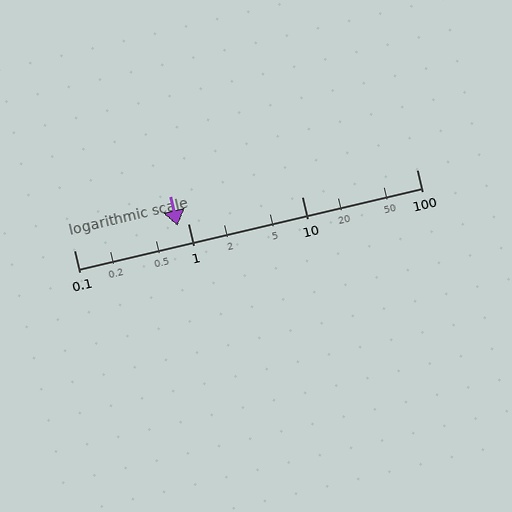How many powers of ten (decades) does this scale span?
The scale spans 3 decades, from 0.1 to 100.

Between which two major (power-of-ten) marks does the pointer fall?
The pointer is between 0.1 and 1.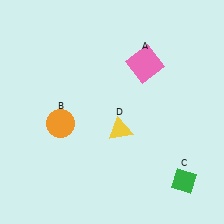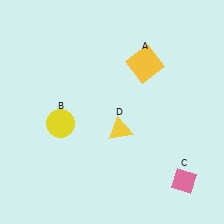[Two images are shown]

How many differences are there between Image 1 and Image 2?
There are 3 differences between the two images.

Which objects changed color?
A changed from pink to yellow. B changed from orange to yellow. C changed from green to pink.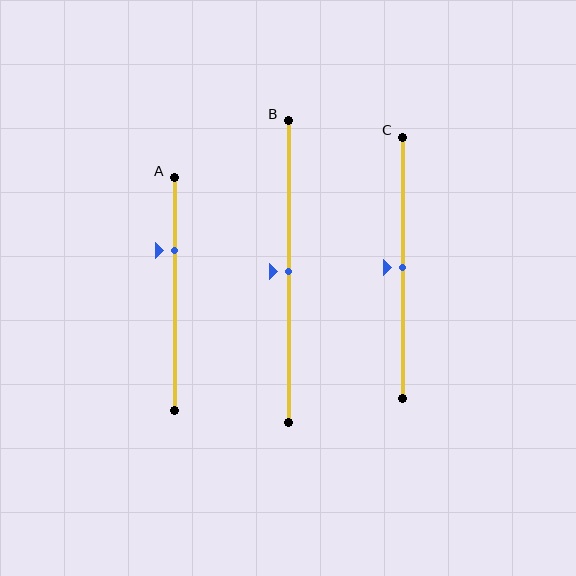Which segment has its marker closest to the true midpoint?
Segment B has its marker closest to the true midpoint.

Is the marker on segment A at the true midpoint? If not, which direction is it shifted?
No, the marker on segment A is shifted upward by about 19% of the segment length.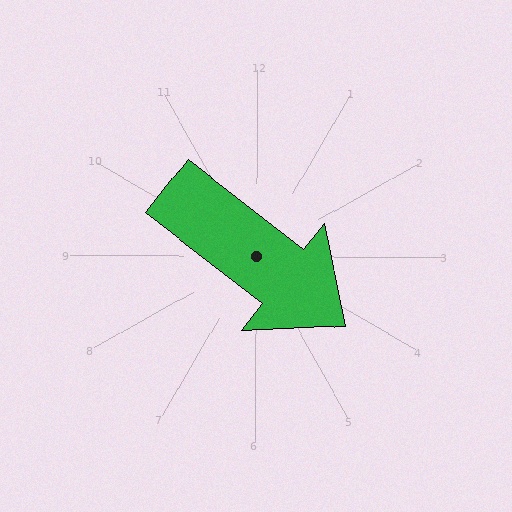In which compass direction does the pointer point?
Southeast.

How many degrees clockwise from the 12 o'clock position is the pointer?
Approximately 128 degrees.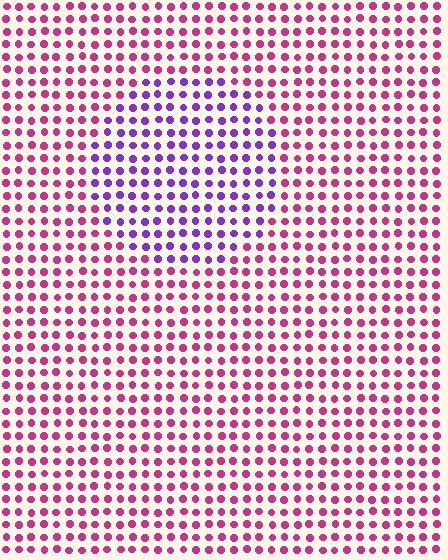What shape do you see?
I see a circle.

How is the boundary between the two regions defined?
The boundary is defined purely by a slight shift in hue (about 54 degrees). Spacing, size, and orientation are identical on both sides.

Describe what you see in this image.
The image is filled with small magenta elements in a uniform arrangement. A circle-shaped region is visible where the elements are tinted to a slightly different hue, forming a subtle color boundary.